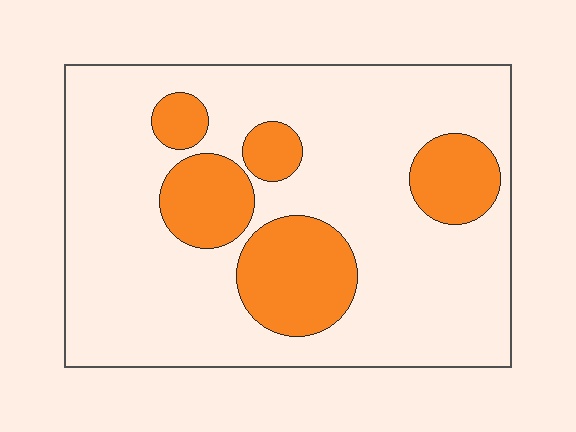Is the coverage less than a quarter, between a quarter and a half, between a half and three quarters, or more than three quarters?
Less than a quarter.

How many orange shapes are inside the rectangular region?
5.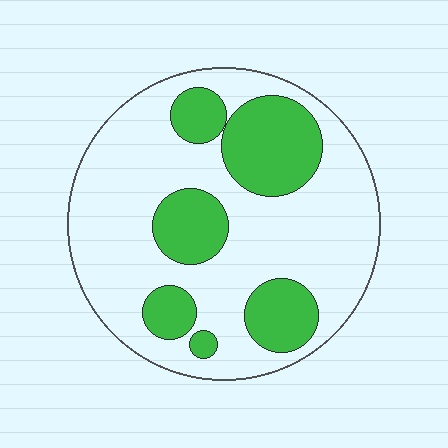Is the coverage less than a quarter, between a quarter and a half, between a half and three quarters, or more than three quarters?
Between a quarter and a half.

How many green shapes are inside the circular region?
6.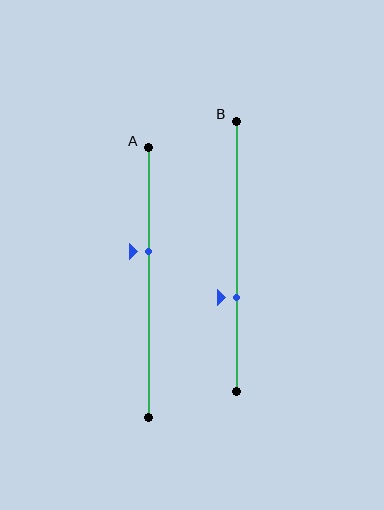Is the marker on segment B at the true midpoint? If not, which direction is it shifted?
No, the marker on segment B is shifted downward by about 15% of the segment length.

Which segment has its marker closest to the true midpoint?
Segment A has its marker closest to the true midpoint.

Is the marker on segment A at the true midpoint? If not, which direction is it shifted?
No, the marker on segment A is shifted upward by about 11% of the segment length.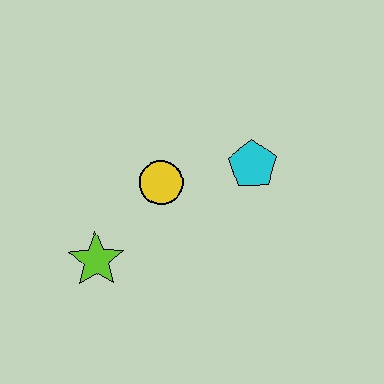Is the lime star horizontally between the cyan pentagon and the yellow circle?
No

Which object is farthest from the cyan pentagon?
The lime star is farthest from the cyan pentagon.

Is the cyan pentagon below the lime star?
No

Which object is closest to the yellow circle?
The cyan pentagon is closest to the yellow circle.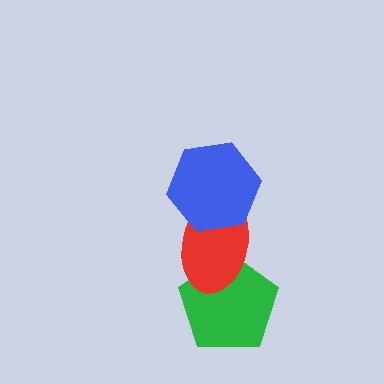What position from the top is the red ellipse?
The red ellipse is 2nd from the top.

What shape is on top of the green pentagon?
The red ellipse is on top of the green pentagon.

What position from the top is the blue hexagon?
The blue hexagon is 1st from the top.